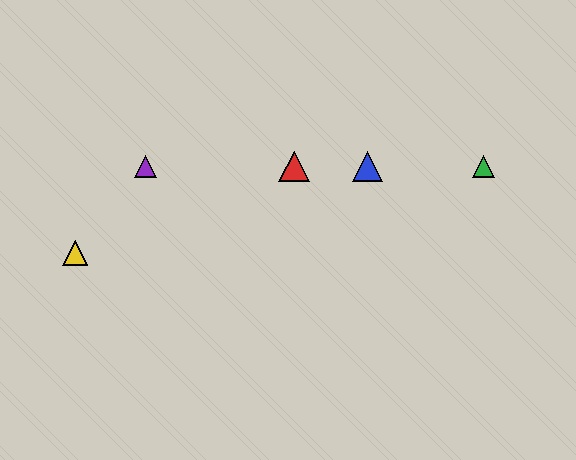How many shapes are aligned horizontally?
4 shapes (the red triangle, the blue triangle, the green triangle, the purple triangle) are aligned horizontally.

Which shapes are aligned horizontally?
The red triangle, the blue triangle, the green triangle, the purple triangle are aligned horizontally.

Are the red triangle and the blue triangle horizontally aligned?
Yes, both are at y≈166.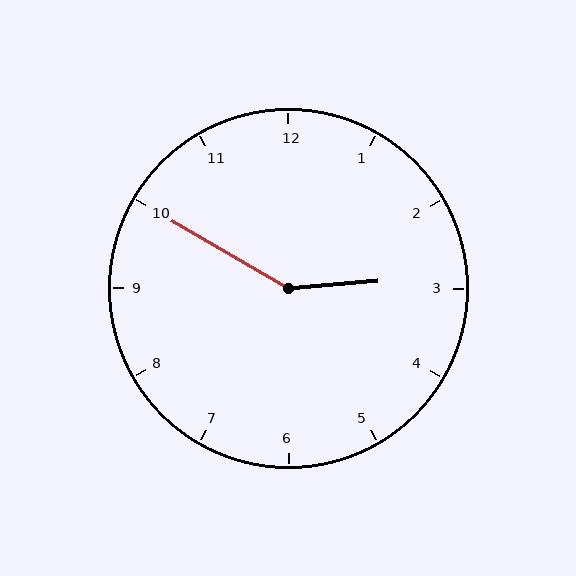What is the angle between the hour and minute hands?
Approximately 145 degrees.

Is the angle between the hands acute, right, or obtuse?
It is obtuse.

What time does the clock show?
2:50.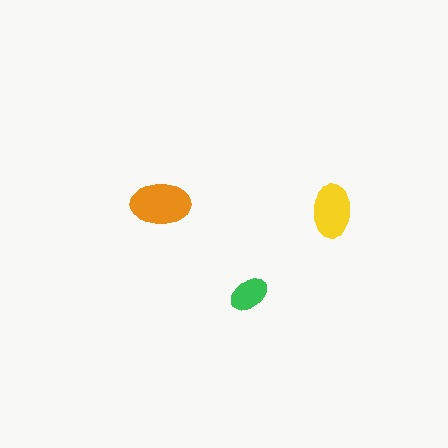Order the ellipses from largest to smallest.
the orange one, the yellow one, the green one.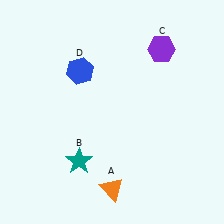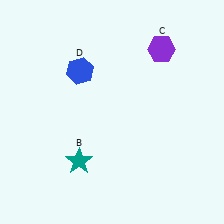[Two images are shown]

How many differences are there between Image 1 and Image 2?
There is 1 difference between the two images.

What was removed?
The orange triangle (A) was removed in Image 2.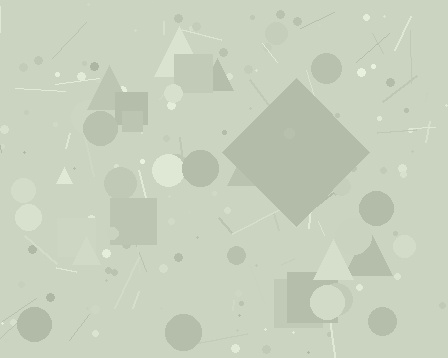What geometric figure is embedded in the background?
A diamond is embedded in the background.